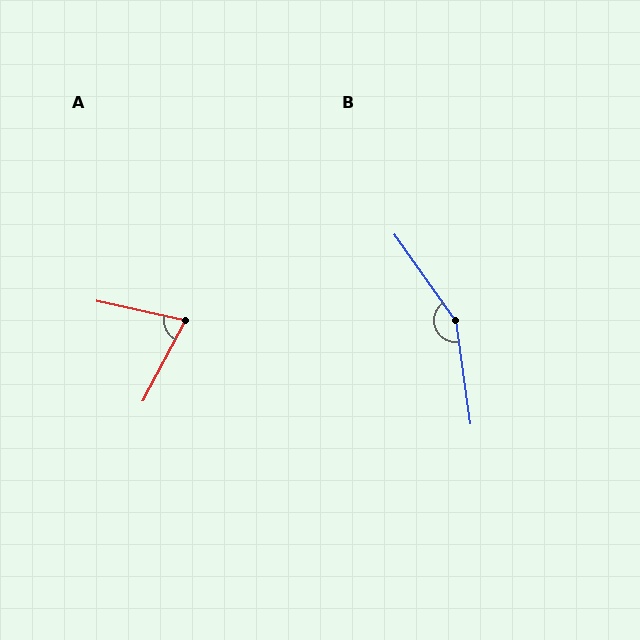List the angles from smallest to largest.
A (74°), B (152°).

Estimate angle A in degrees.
Approximately 74 degrees.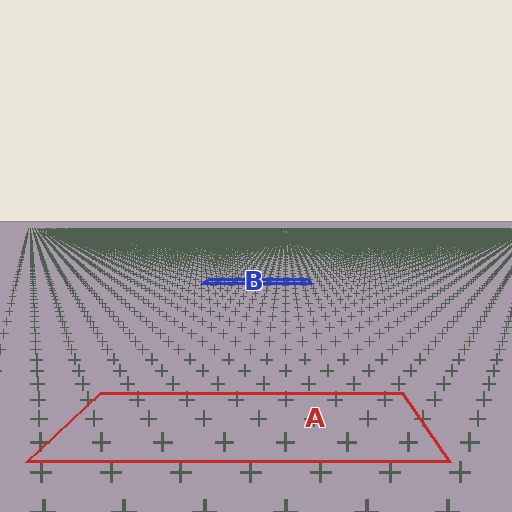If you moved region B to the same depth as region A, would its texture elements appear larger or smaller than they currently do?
They would appear larger. At a closer depth, the same texture elements are projected at a bigger on-screen size.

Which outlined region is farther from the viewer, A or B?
Region B is farther from the viewer — the texture elements inside it appear smaller and more densely packed.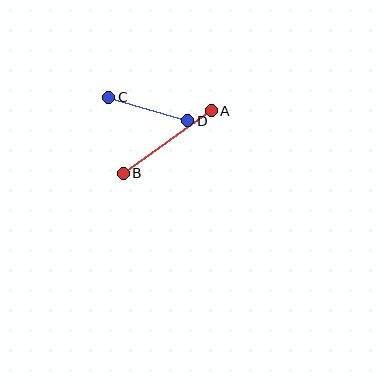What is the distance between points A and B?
The distance is approximately 108 pixels.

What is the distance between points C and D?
The distance is approximately 82 pixels.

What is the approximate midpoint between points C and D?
The midpoint is at approximately (148, 109) pixels.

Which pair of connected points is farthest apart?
Points A and B are farthest apart.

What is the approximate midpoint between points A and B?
The midpoint is at approximately (167, 142) pixels.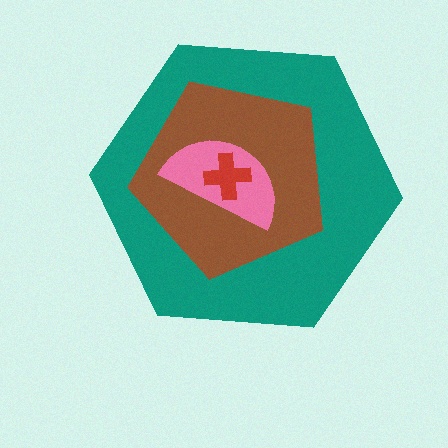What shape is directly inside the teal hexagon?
The brown pentagon.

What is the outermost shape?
The teal hexagon.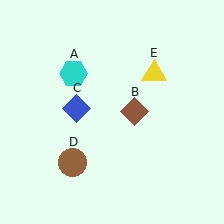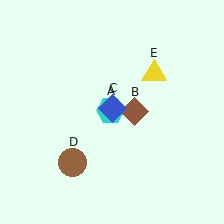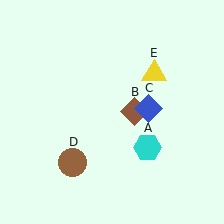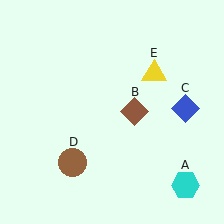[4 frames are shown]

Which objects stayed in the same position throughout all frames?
Brown diamond (object B) and brown circle (object D) and yellow triangle (object E) remained stationary.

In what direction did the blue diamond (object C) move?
The blue diamond (object C) moved right.